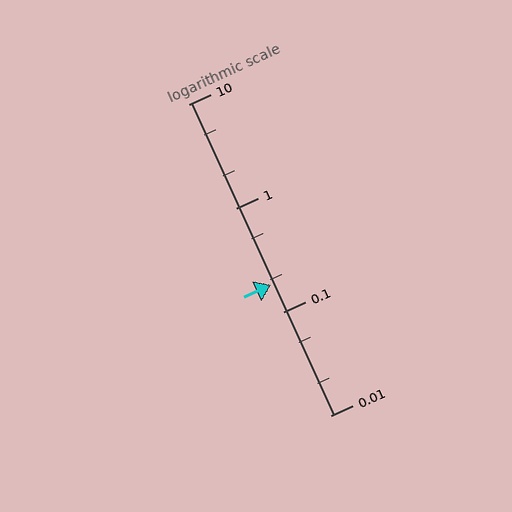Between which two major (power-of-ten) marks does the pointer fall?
The pointer is between 0.1 and 1.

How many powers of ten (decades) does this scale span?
The scale spans 3 decades, from 0.01 to 10.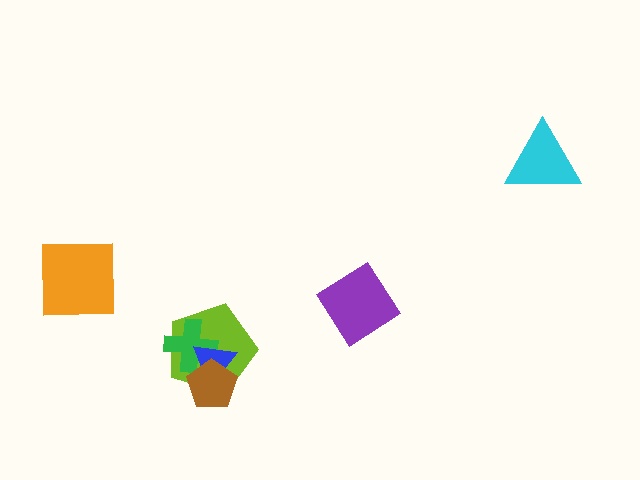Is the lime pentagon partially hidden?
Yes, it is partially covered by another shape.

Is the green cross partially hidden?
Yes, it is partially covered by another shape.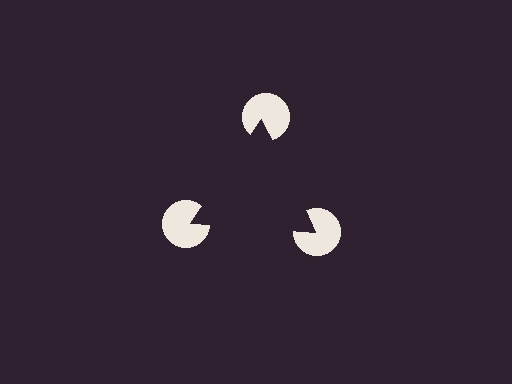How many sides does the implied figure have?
3 sides.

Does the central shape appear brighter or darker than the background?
It typically appears slightly darker than the background, even though no actual brightness change is drawn.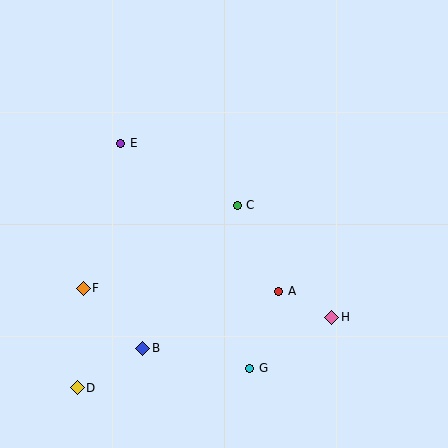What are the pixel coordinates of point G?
Point G is at (250, 368).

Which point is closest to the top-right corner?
Point C is closest to the top-right corner.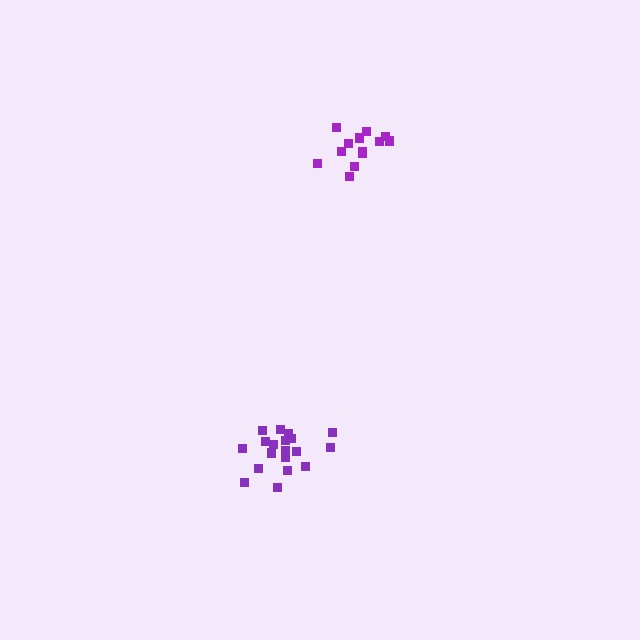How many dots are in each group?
Group 1: 19 dots, Group 2: 13 dots (32 total).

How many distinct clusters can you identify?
There are 2 distinct clusters.